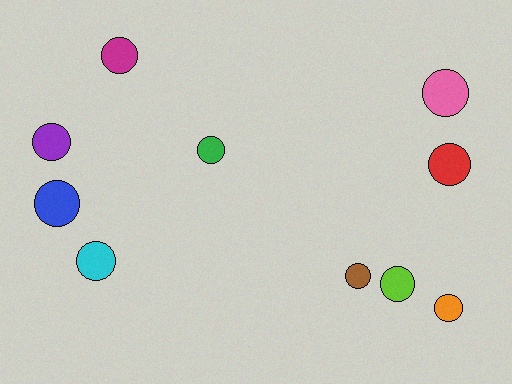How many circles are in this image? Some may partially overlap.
There are 10 circles.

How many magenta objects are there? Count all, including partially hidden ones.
There is 1 magenta object.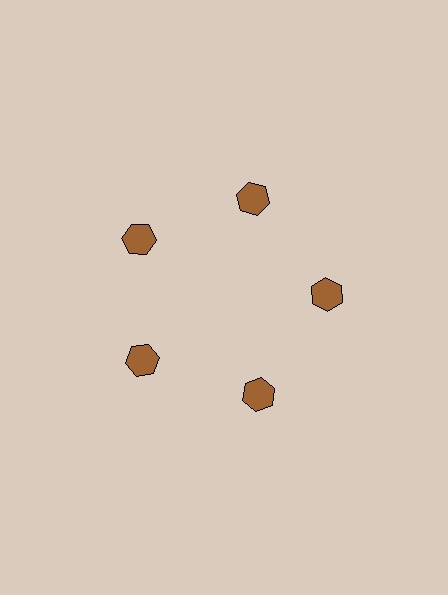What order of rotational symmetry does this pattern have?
This pattern has 5-fold rotational symmetry.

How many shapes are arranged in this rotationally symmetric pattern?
There are 5 shapes, arranged in 5 groups of 1.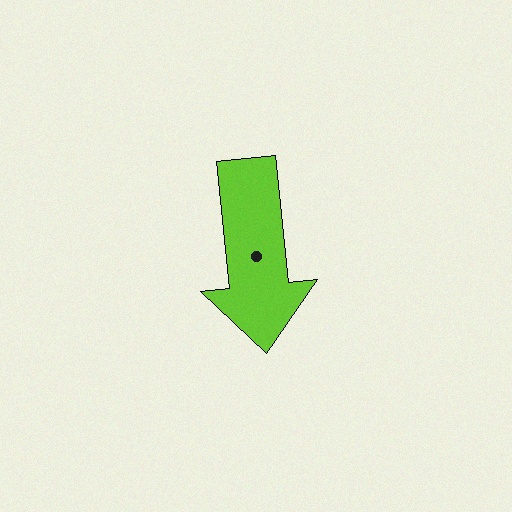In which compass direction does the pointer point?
South.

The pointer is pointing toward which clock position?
Roughly 6 o'clock.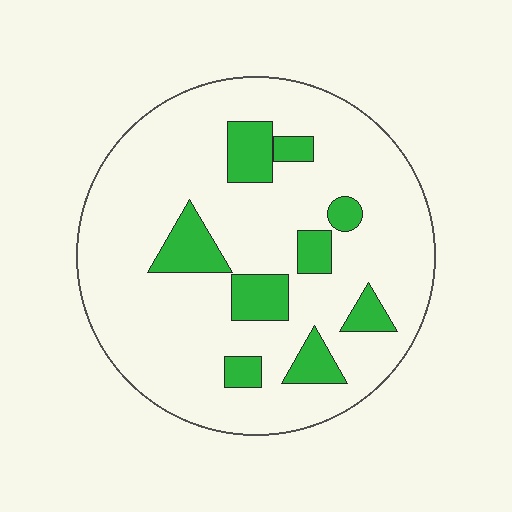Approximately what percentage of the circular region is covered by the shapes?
Approximately 15%.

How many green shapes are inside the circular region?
9.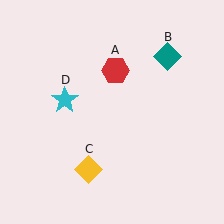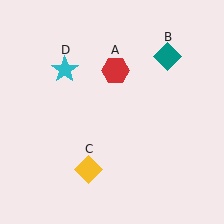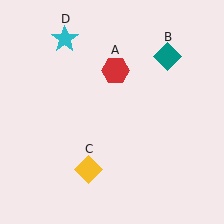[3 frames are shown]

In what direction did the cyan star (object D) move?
The cyan star (object D) moved up.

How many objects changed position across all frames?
1 object changed position: cyan star (object D).